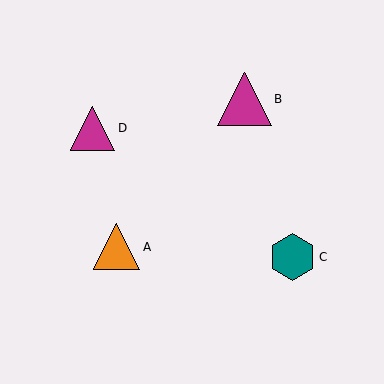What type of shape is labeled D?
Shape D is a magenta triangle.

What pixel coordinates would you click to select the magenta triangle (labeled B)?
Click at (244, 99) to select the magenta triangle B.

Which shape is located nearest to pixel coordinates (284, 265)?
The teal hexagon (labeled C) at (293, 257) is nearest to that location.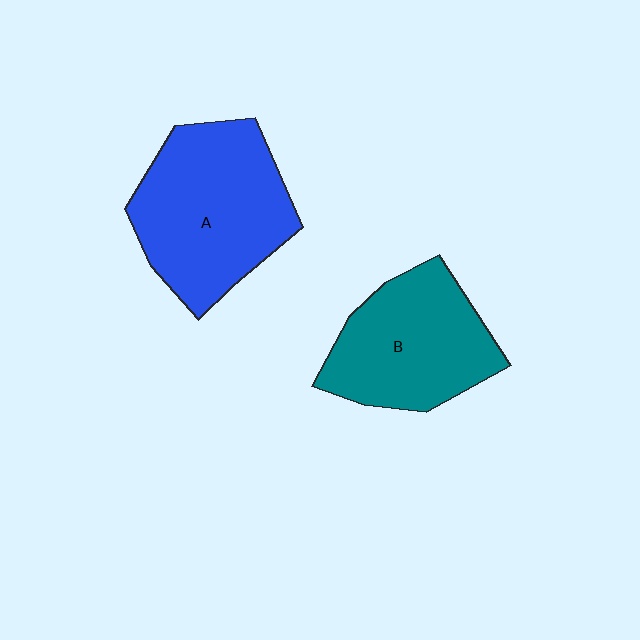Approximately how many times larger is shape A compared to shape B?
Approximately 1.2 times.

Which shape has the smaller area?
Shape B (teal).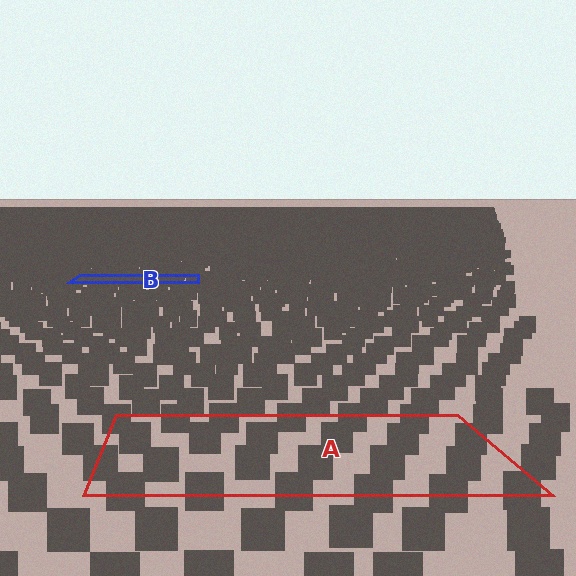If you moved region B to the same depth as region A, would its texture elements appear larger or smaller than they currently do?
They would appear larger. At a closer depth, the same texture elements are projected at a bigger on-screen size.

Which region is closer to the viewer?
Region A is closer. The texture elements there are larger and more spread out.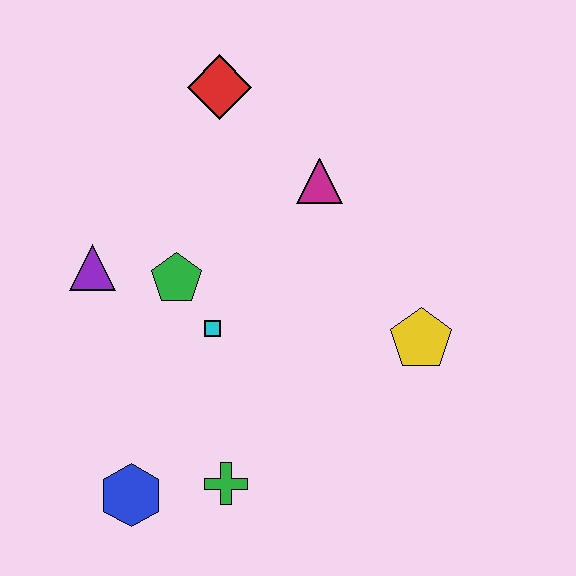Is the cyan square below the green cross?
No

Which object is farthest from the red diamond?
The blue hexagon is farthest from the red diamond.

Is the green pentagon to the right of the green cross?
No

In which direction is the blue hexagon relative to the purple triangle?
The blue hexagon is below the purple triangle.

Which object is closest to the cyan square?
The green pentagon is closest to the cyan square.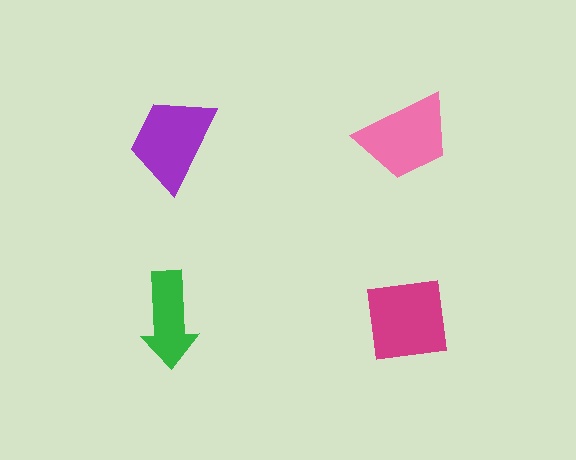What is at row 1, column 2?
A pink trapezoid.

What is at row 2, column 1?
A green arrow.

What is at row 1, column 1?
A purple trapezoid.